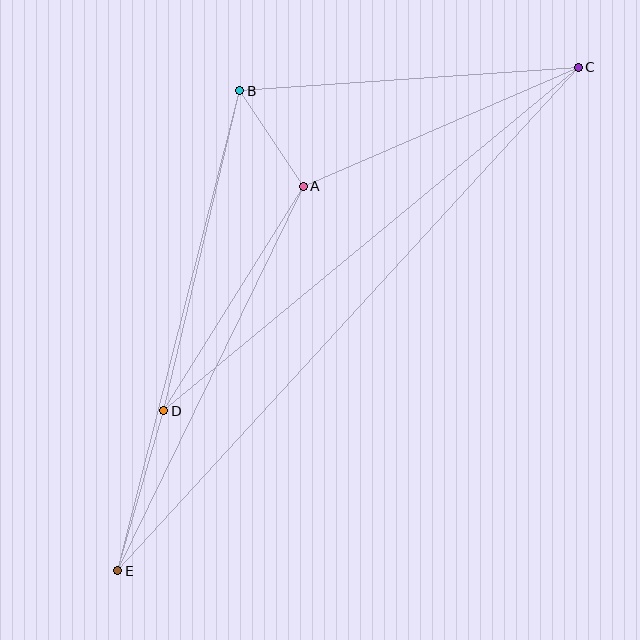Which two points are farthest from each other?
Points C and E are farthest from each other.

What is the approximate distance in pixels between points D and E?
The distance between D and E is approximately 166 pixels.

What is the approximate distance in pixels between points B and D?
The distance between B and D is approximately 329 pixels.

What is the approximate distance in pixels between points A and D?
The distance between A and D is approximately 264 pixels.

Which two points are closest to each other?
Points A and B are closest to each other.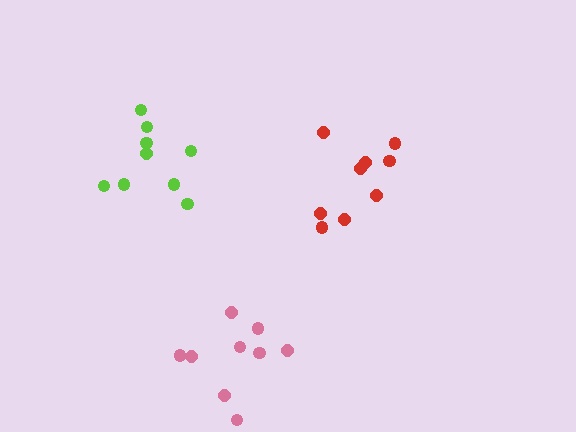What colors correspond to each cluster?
The clusters are colored: pink, red, lime.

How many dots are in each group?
Group 1: 9 dots, Group 2: 9 dots, Group 3: 9 dots (27 total).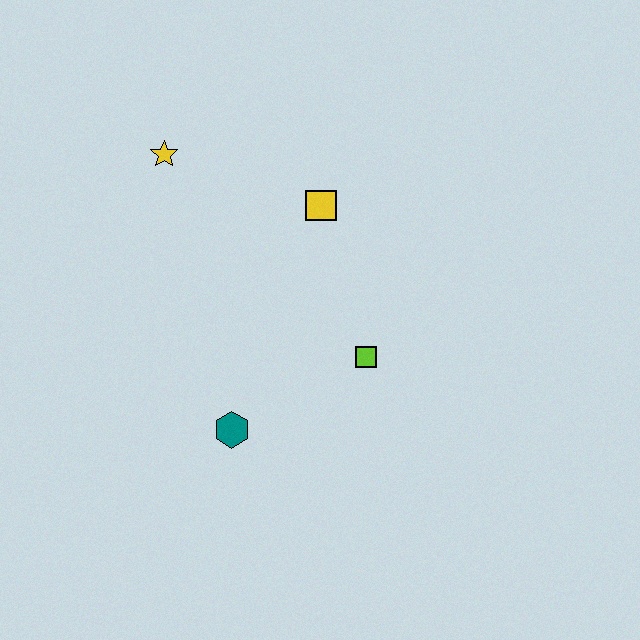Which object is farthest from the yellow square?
The teal hexagon is farthest from the yellow square.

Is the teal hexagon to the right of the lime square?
No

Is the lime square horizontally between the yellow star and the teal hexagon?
No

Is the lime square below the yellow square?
Yes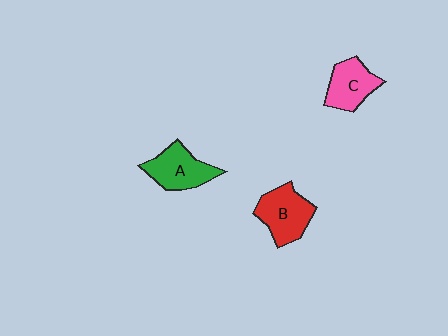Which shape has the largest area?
Shape B (red).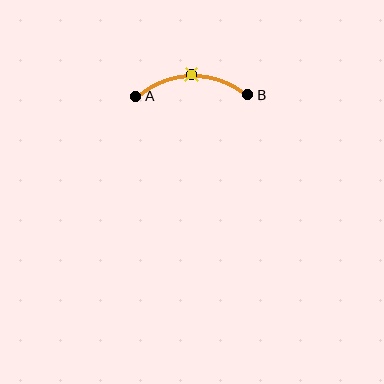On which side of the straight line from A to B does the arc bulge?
The arc bulges above the straight line connecting A and B.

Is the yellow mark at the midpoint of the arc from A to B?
Yes. The yellow mark lies on the arc at equal arc-length from both A and B — it is the arc midpoint.